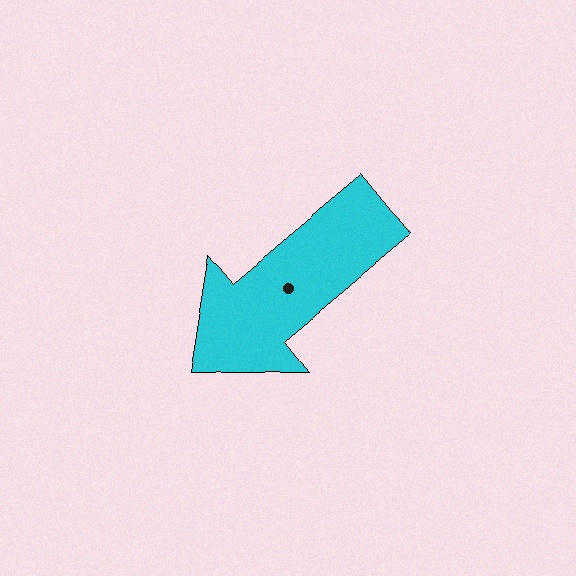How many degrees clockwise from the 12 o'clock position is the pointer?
Approximately 230 degrees.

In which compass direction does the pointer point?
Southwest.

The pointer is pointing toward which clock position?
Roughly 8 o'clock.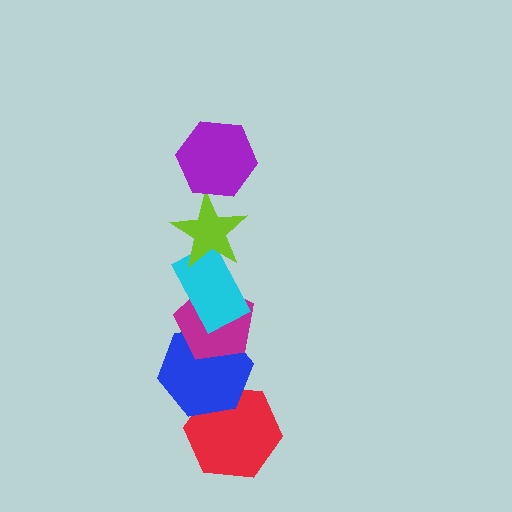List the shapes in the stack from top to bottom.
From top to bottom: the purple hexagon, the lime star, the cyan rectangle, the magenta pentagon, the blue hexagon, the red hexagon.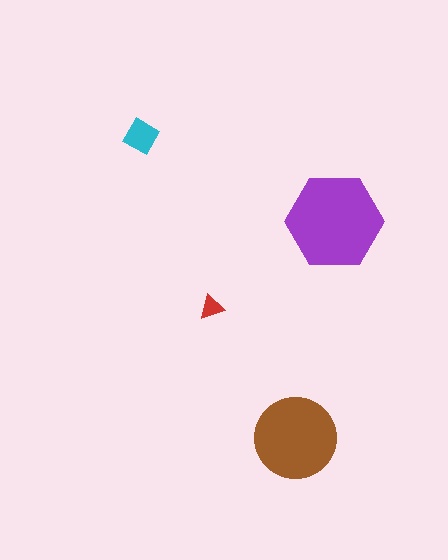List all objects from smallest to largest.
The red triangle, the cyan square, the brown circle, the purple hexagon.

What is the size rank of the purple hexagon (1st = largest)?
1st.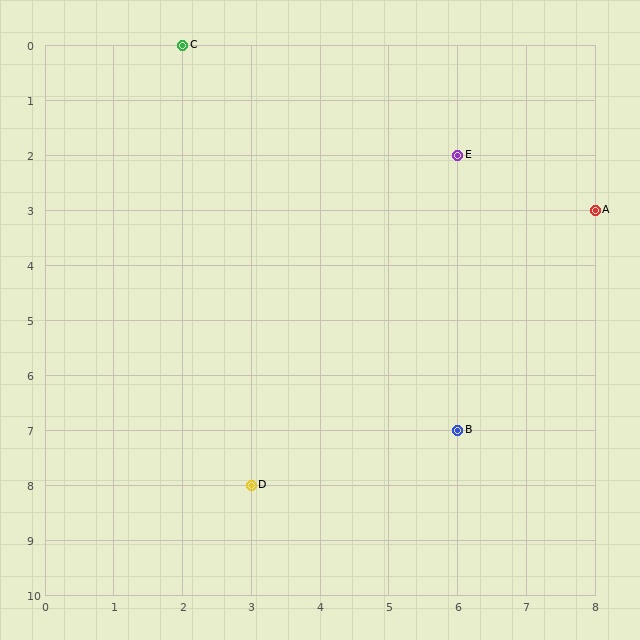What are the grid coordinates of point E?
Point E is at grid coordinates (6, 2).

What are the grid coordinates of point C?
Point C is at grid coordinates (2, 0).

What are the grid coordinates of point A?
Point A is at grid coordinates (8, 3).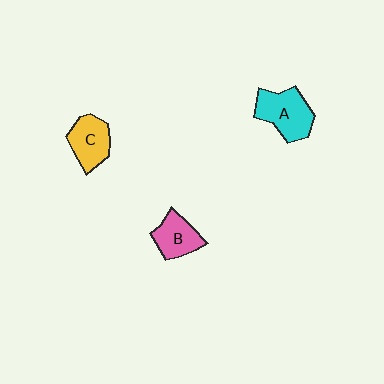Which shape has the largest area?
Shape A (cyan).